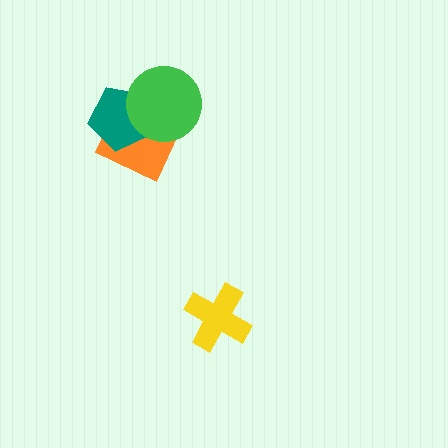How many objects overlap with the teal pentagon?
2 objects overlap with the teal pentagon.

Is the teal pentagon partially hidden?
Yes, it is partially covered by another shape.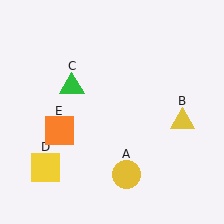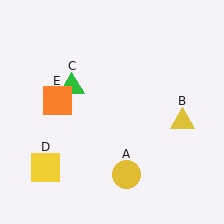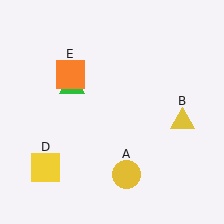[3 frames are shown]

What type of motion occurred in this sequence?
The orange square (object E) rotated clockwise around the center of the scene.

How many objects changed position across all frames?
1 object changed position: orange square (object E).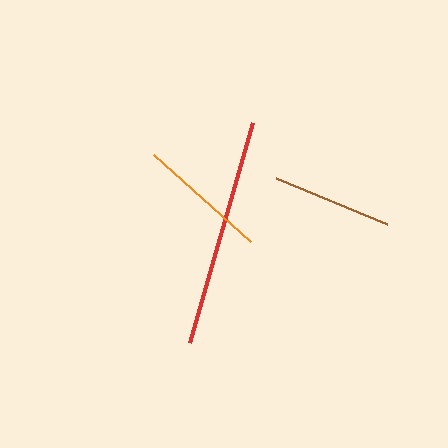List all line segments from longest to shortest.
From longest to shortest: red, orange, brown.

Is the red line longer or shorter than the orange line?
The red line is longer than the orange line.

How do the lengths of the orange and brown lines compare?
The orange and brown lines are approximately the same length.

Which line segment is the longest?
The red line is the longest at approximately 229 pixels.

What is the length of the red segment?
The red segment is approximately 229 pixels long.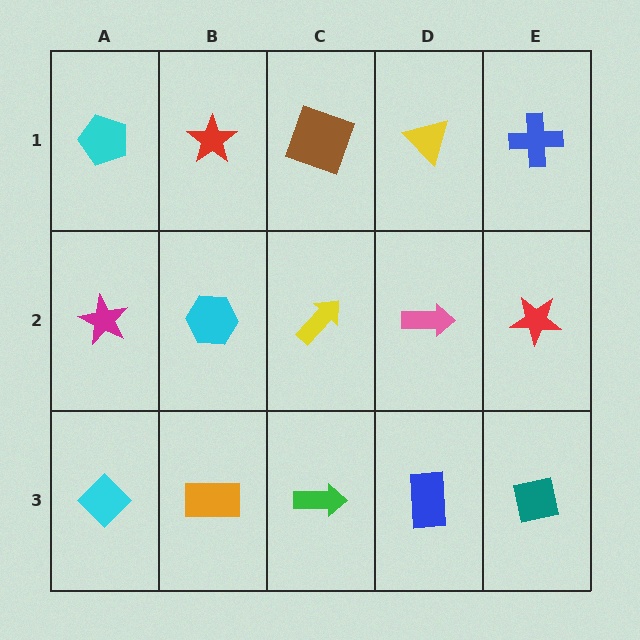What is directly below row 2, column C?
A green arrow.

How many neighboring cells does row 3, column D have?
3.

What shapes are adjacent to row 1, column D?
A pink arrow (row 2, column D), a brown square (row 1, column C), a blue cross (row 1, column E).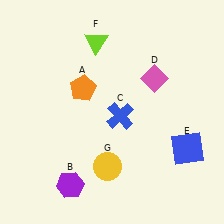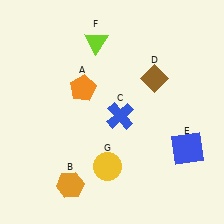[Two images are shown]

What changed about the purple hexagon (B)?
In Image 1, B is purple. In Image 2, it changed to orange.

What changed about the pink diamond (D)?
In Image 1, D is pink. In Image 2, it changed to brown.